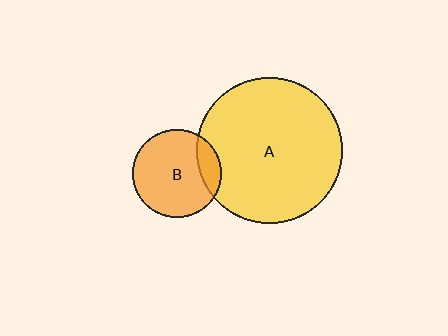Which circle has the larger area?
Circle A (yellow).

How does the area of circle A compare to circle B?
Approximately 2.7 times.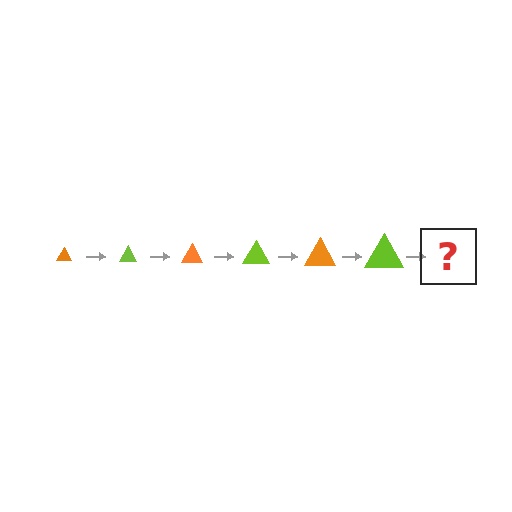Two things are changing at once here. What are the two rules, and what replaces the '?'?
The two rules are that the triangle grows larger each step and the color cycles through orange and lime. The '?' should be an orange triangle, larger than the previous one.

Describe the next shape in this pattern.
It should be an orange triangle, larger than the previous one.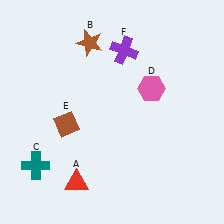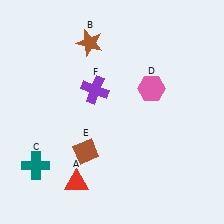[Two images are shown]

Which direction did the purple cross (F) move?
The purple cross (F) moved down.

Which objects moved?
The objects that moved are: the brown diamond (E), the purple cross (F).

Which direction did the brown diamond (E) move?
The brown diamond (E) moved down.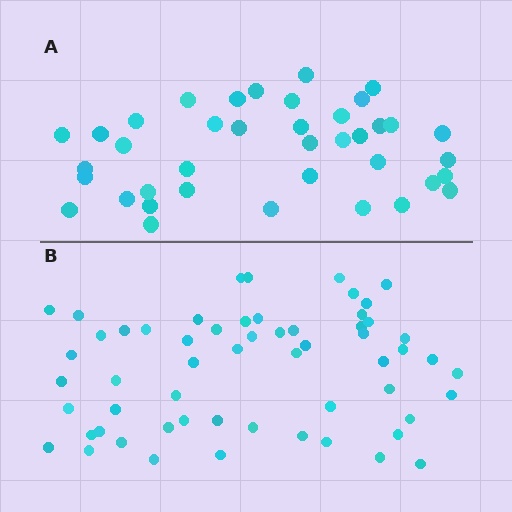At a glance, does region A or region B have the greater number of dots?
Region B (the bottom region) has more dots.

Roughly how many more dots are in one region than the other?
Region B has approximately 20 more dots than region A.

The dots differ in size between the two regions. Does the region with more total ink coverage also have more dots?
No. Region A has more total ink coverage because its dots are larger, but region B actually contains more individual dots. Total area can be misleading — the number of items is what matters here.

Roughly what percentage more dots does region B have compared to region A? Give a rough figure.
About 50% more.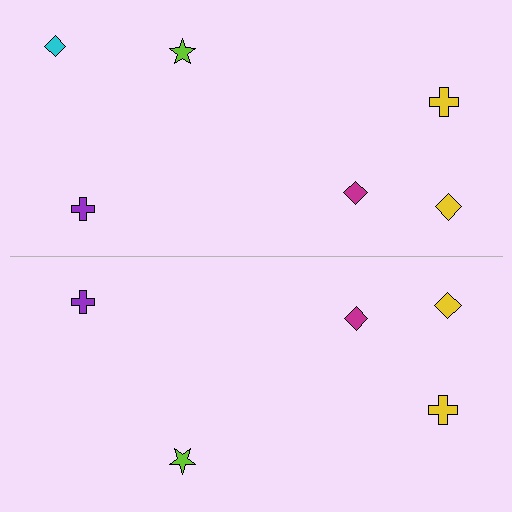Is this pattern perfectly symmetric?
No, the pattern is not perfectly symmetric. A cyan diamond is missing from the bottom side.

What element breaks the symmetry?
A cyan diamond is missing from the bottom side.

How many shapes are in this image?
There are 11 shapes in this image.